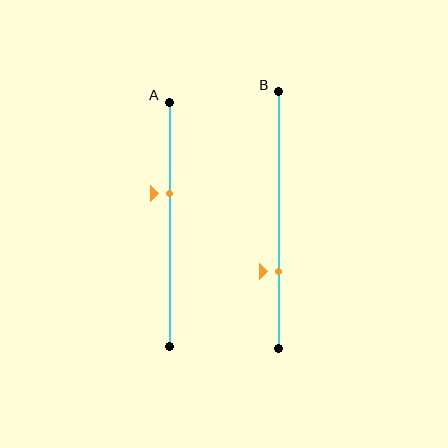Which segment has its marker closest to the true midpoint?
Segment A has its marker closest to the true midpoint.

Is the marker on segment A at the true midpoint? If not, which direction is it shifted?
No, the marker on segment A is shifted upward by about 13% of the segment length.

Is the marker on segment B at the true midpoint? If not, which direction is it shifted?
No, the marker on segment B is shifted downward by about 20% of the segment length.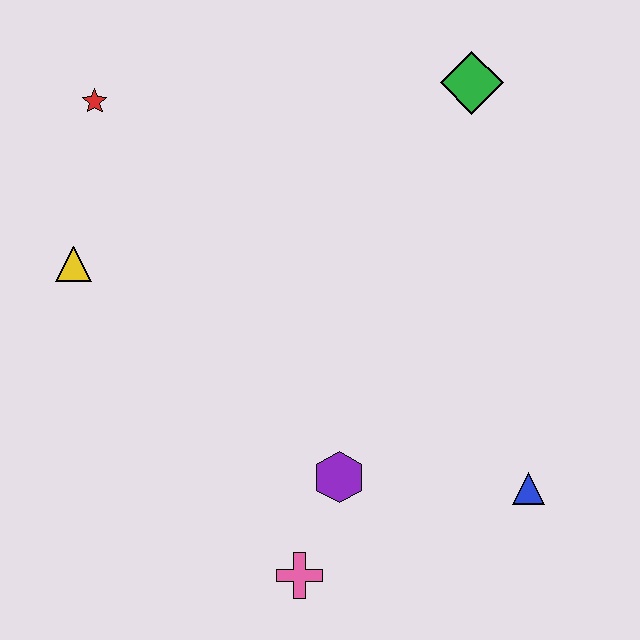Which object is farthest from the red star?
The blue triangle is farthest from the red star.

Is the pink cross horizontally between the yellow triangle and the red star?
No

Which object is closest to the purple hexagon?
The pink cross is closest to the purple hexagon.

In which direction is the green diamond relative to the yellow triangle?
The green diamond is to the right of the yellow triangle.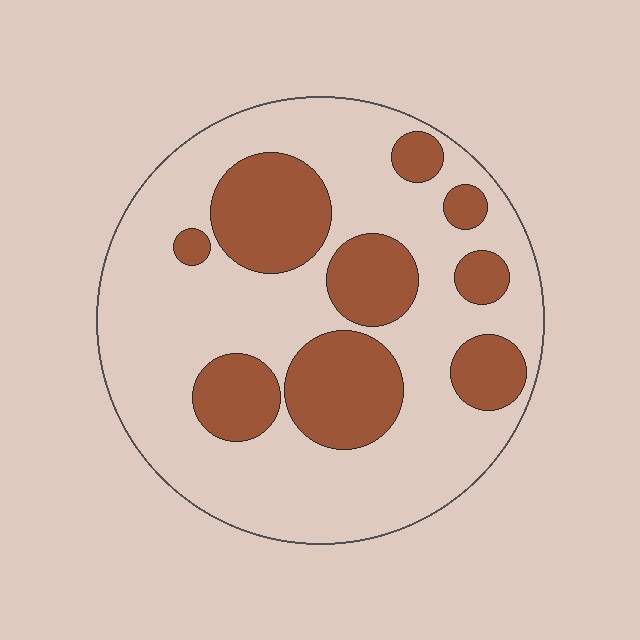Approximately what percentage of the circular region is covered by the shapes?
Approximately 30%.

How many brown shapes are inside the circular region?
9.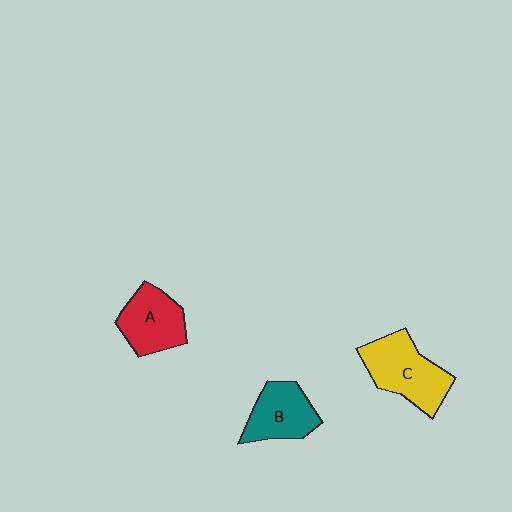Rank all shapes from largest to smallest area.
From largest to smallest: C (yellow), A (red), B (teal).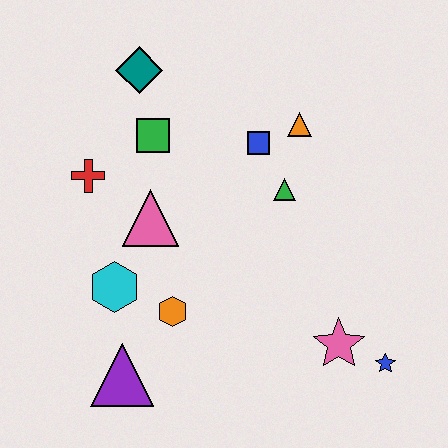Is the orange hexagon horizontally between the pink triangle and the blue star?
Yes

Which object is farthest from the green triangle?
The purple triangle is farthest from the green triangle.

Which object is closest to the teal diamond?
The green square is closest to the teal diamond.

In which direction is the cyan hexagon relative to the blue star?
The cyan hexagon is to the left of the blue star.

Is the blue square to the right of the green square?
Yes